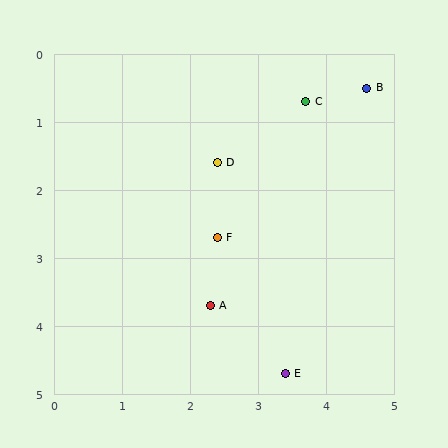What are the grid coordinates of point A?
Point A is at approximately (2.3, 3.7).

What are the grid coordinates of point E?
Point E is at approximately (3.4, 4.7).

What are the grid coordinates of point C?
Point C is at approximately (3.7, 0.7).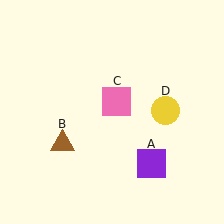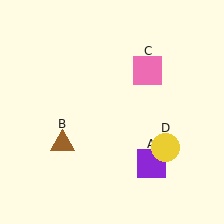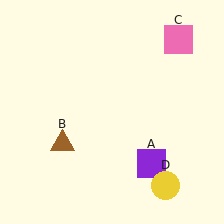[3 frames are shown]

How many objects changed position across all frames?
2 objects changed position: pink square (object C), yellow circle (object D).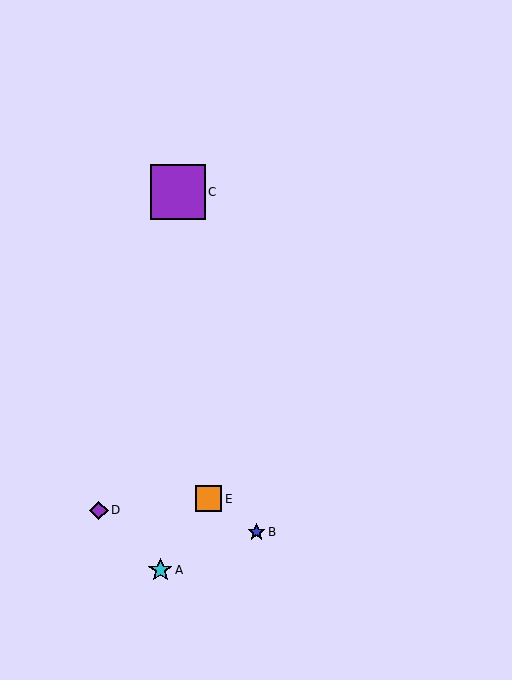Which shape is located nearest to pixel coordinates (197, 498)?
The orange square (labeled E) at (209, 499) is nearest to that location.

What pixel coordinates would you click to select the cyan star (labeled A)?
Click at (160, 570) to select the cyan star A.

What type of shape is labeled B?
Shape B is a blue star.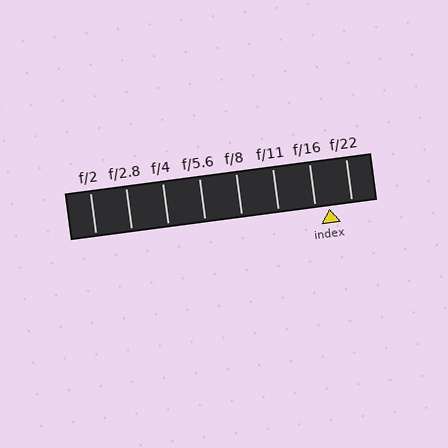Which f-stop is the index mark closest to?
The index mark is closest to f/16.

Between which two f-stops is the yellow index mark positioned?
The index mark is between f/16 and f/22.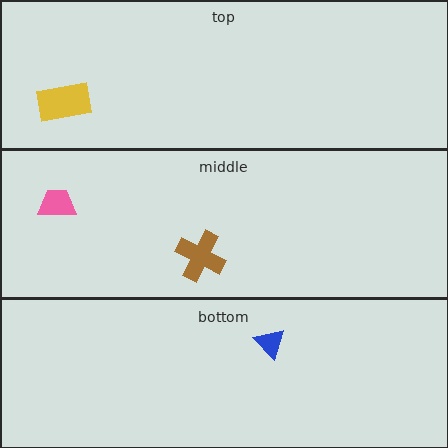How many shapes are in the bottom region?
1.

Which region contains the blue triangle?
The bottom region.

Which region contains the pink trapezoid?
The middle region.